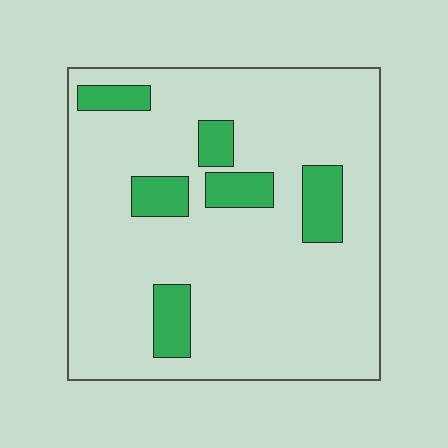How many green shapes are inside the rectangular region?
6.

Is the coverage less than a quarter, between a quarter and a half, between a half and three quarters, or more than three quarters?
Less than a quarter.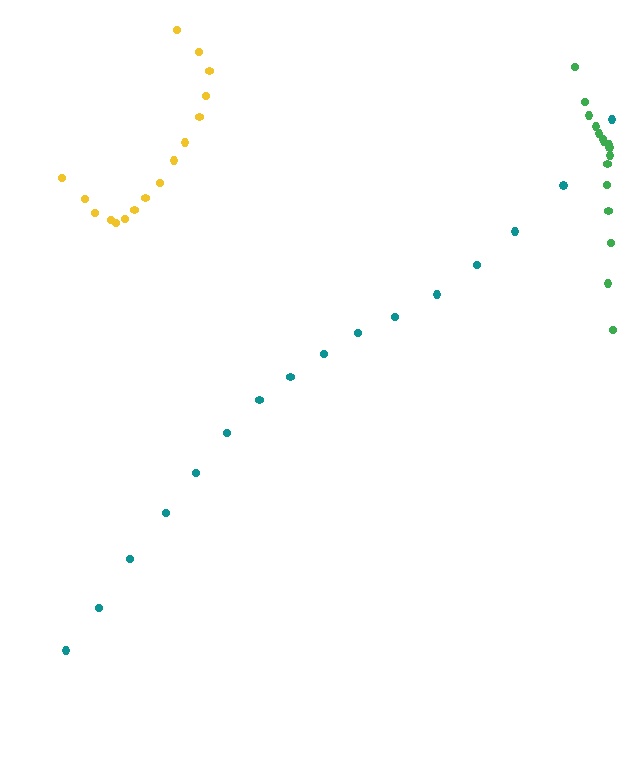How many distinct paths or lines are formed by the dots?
There are 3 distinct paths.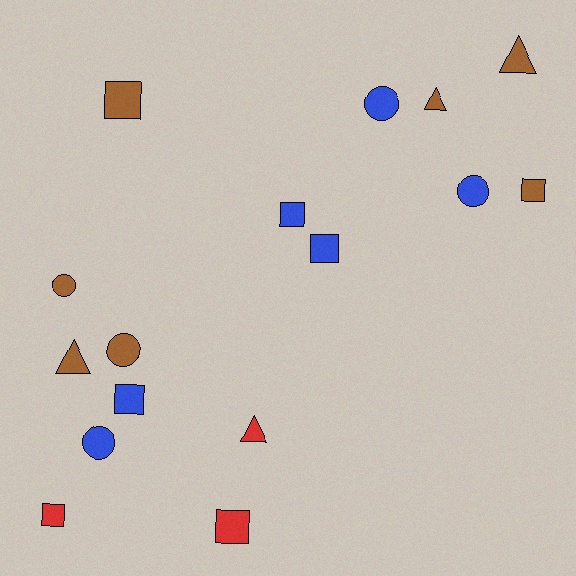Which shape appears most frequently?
Square, with 7 objects.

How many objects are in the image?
There are 16 objects.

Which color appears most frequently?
Brown, with 7 objects.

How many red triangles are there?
There is 1 red triangle.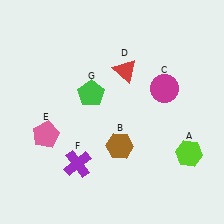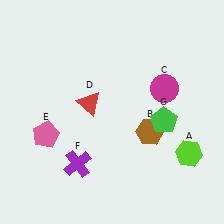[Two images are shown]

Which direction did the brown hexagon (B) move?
The brown hexagon (B) moved right.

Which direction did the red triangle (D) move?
The red triangle (D) moved left.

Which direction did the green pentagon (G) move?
The green pentagon (G) moved right.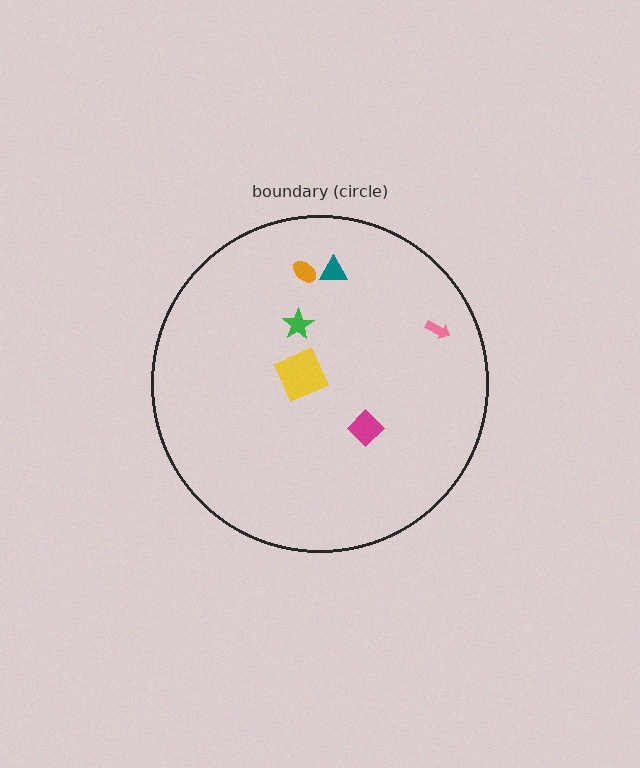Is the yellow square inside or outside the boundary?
Inside.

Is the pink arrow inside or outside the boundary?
Inside.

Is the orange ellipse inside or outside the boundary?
Inside.